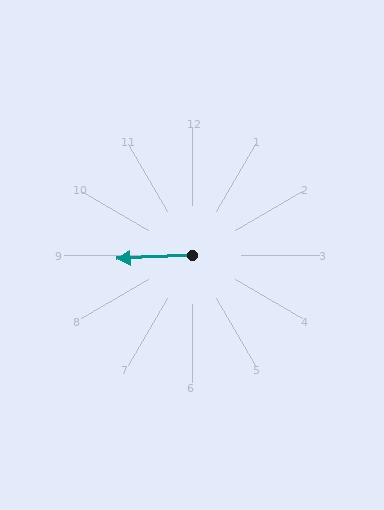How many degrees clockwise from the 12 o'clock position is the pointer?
Approximately 267 degrees.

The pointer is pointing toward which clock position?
Roughly 9 o'clock.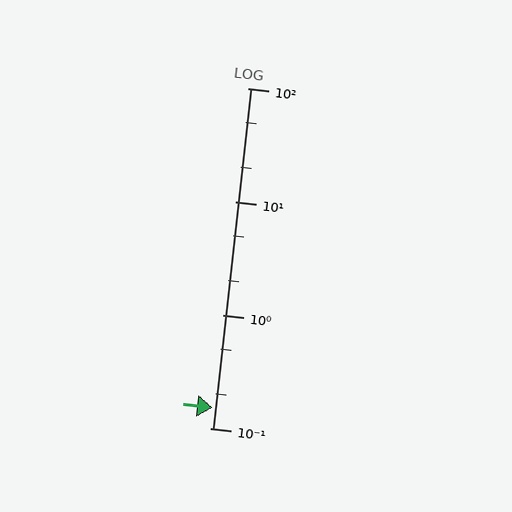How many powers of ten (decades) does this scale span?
The scale spans 3 decades, from 0.1 to 100.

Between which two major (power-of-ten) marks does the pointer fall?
The pointer is between 0.1 and 1.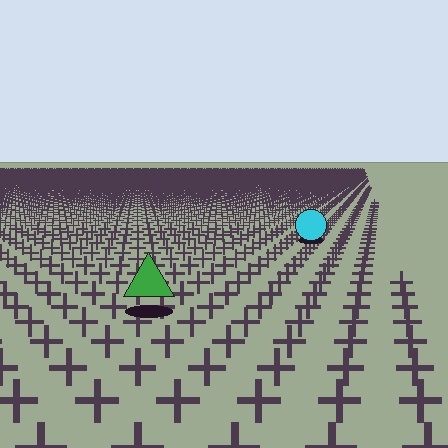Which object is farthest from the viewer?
The cyan circle is farthest from the viewer. It appears smaller and the ground texture around it is denser.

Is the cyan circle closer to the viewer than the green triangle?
No. The green triangle is closer — you can tell from the texture gradient: the ground texture is coarser near it.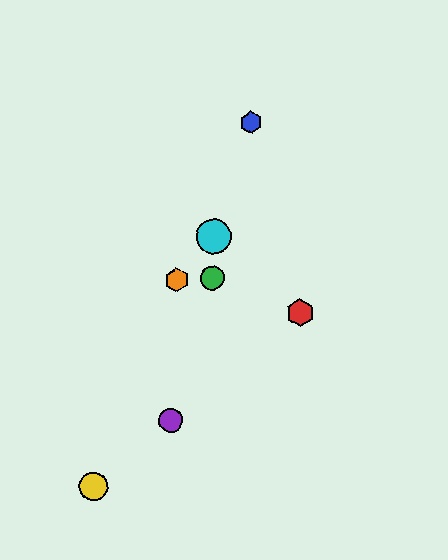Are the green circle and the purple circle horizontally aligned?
No, the green circle is at y≈278 and the purple circle is at y≈420.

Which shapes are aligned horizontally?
The green circle, the orange hexagon are aligned horizontally.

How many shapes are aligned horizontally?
2 shapes (the green circle, the orange hexagon) are aligned horizontally.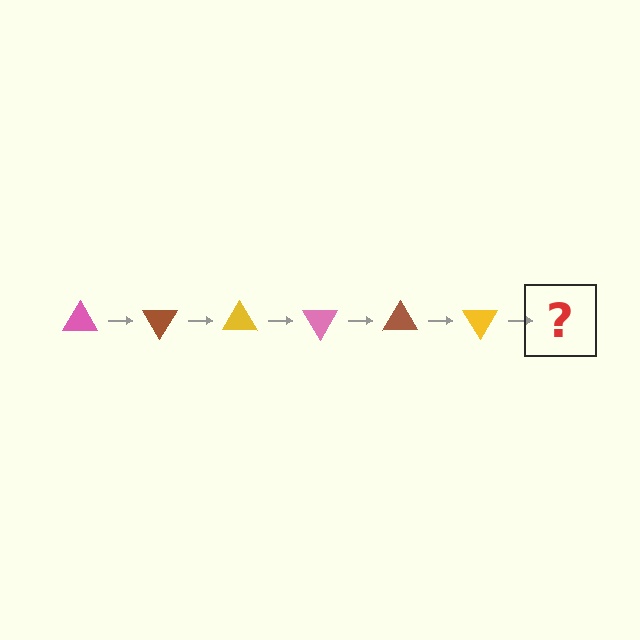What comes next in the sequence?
The next element should be a pink triangle, rotated 360 degrees from the start.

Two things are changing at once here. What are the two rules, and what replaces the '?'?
The two rules are that it rotates 60 degrees each step and the color cycles through pink, brown, and yellow. The '?' should be a pink triangle, rotated 360 degrees from the start.